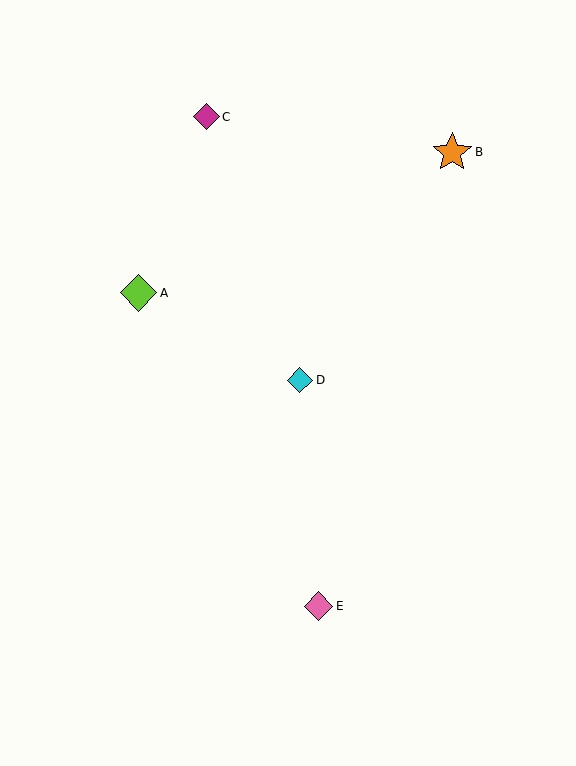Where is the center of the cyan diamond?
The center of the cyan diamond is at (300, 380).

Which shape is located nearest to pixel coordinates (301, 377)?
The cyan diamond (labeled D) at (300, 380) is nearest to that location.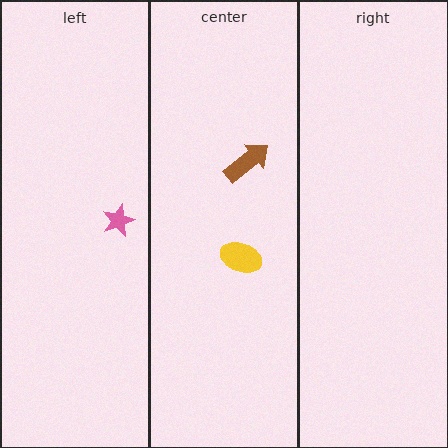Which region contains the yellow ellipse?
The center region.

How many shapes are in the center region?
2.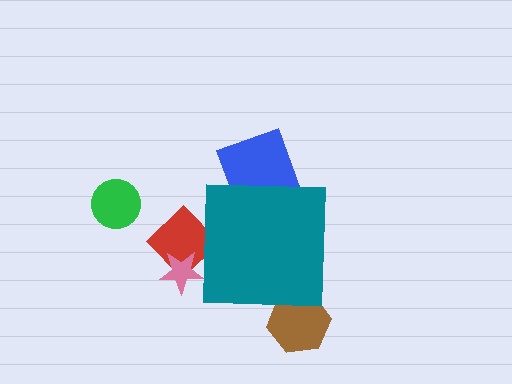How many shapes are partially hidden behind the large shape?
4 shapes are partially hidden.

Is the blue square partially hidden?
Yes, the blue square is partially hidden behind the teal square.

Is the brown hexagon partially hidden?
Yes, the brown hexagon is partially hidden behind the teal square.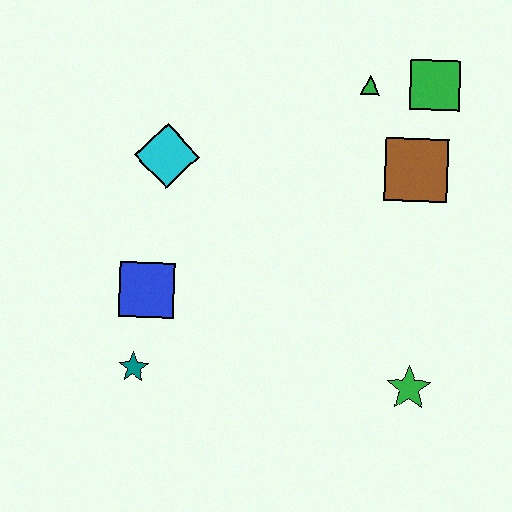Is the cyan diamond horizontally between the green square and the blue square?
Yes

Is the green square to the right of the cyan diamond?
Yes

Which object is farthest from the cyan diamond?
The green star is farthest from the cyan diamond.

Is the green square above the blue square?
Yes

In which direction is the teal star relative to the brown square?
The teal star is to the left of the brown square.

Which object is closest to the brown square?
The green square is closest to the brown square.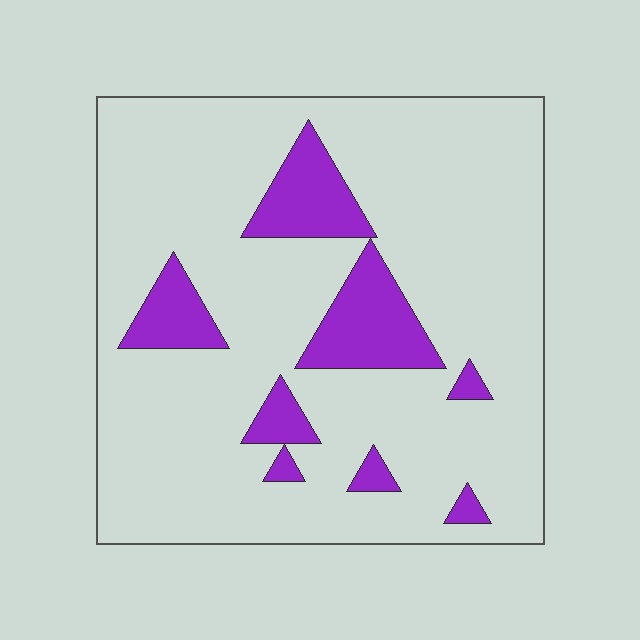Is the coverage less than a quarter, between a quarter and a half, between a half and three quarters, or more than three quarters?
Less than a quarter.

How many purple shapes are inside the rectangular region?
8.